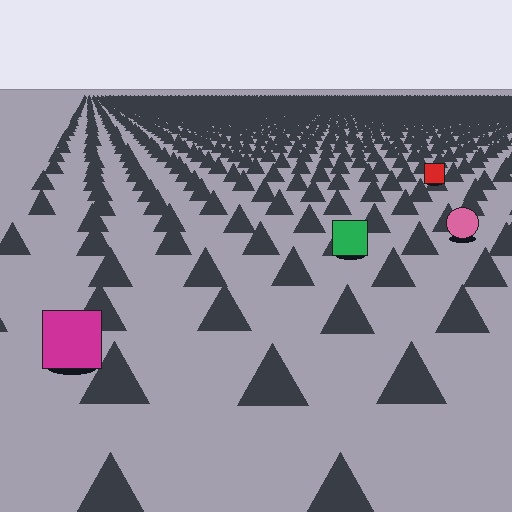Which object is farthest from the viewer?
The red square is farthest from the viewer. It appears smaller and the ground texture around it is denser.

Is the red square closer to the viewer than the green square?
No. The green square is closer — you can tell from the texture gradient: the ground texture is coarser near it.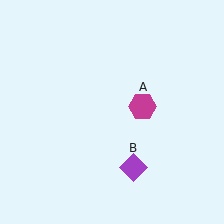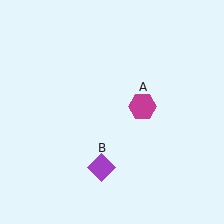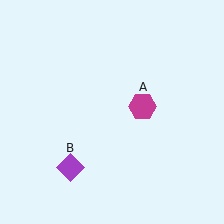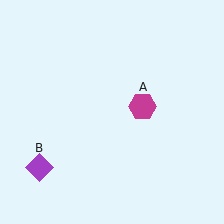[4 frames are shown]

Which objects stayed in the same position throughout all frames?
Magenta hexagon (object A) remained stationary.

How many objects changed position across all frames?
1 object changed position: purple diamond (object B).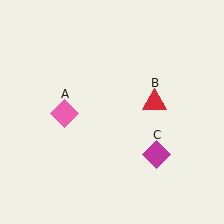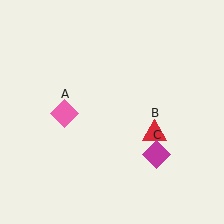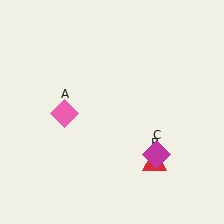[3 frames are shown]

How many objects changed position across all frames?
1 object changed position: red triangle (object B).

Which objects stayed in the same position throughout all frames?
Pink diamond (object A) and magenta diamond (object C) remained stationary.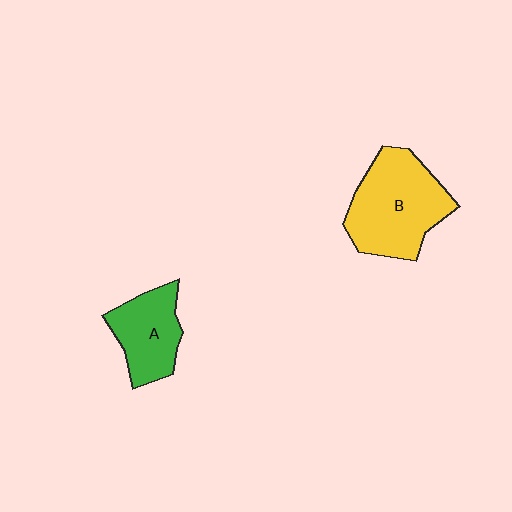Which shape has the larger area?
Shape B (yellow).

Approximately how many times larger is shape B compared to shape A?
Approximately 1.6 times.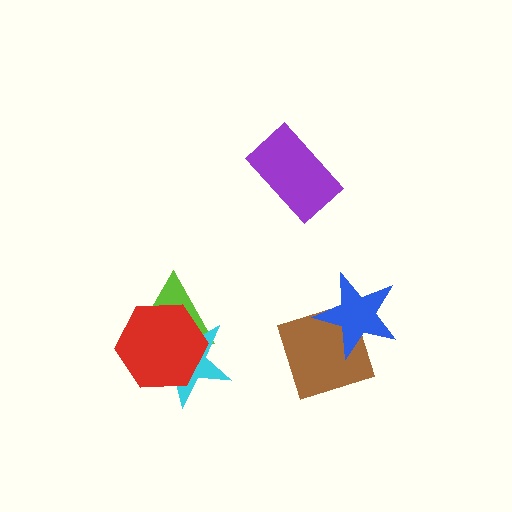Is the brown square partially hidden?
Yes, it is partially covered by another shape.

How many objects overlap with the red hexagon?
2 objects overlap with the red hexagon.